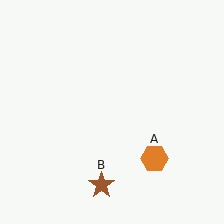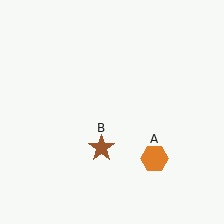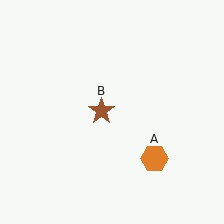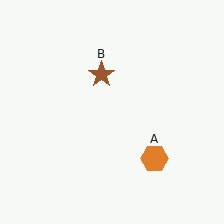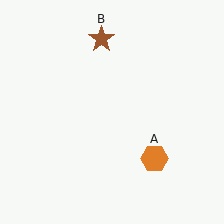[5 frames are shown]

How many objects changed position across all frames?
1 object changed position: brown star (object B).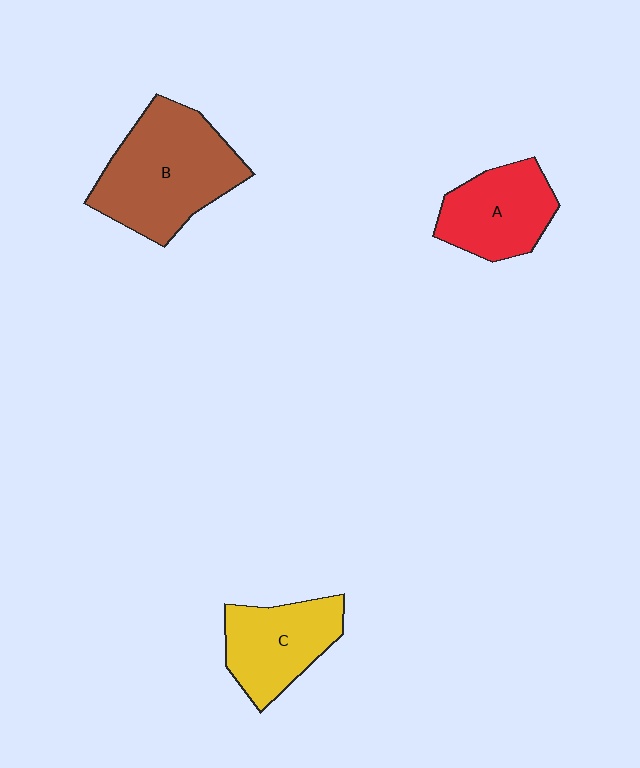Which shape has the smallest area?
Shape A (red).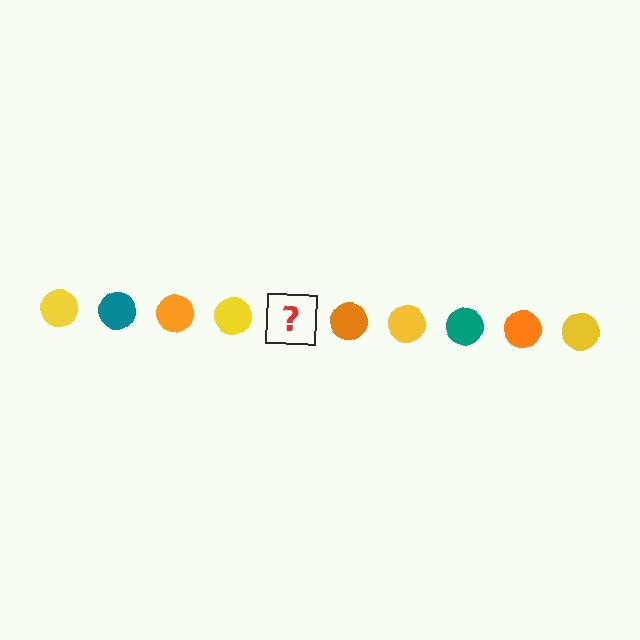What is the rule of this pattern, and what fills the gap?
The rule is that the pattern cycles through yellow, teal, orange circles. The gap should be filled with a teal circle.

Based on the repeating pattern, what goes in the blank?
The blank should be a teal circle.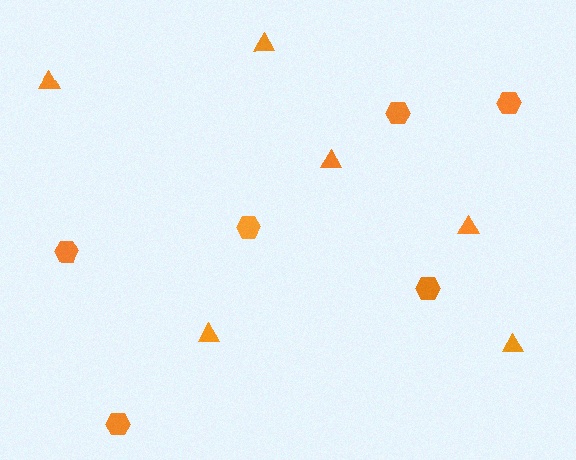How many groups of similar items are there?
There are 2 groups: one group of triangles (6) and one group of hexagons (6).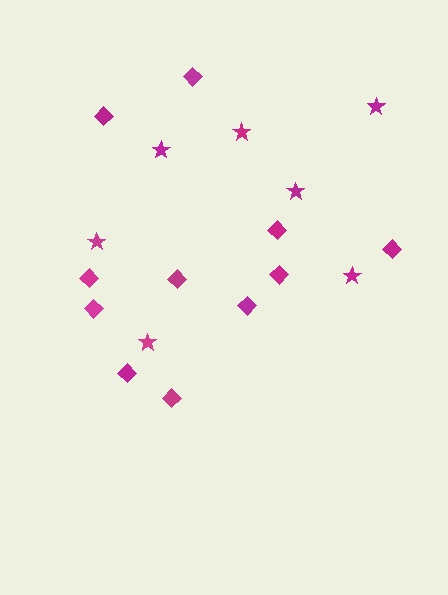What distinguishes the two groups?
There are 2 groups: one group of diamonds (11) and one group of stars (7).